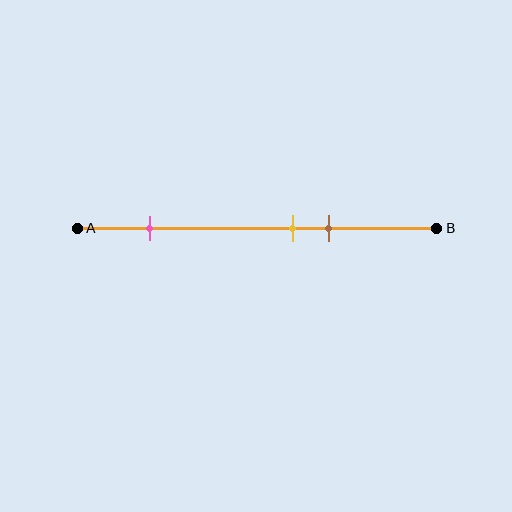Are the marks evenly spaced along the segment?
No, the marks are not evenly spaced.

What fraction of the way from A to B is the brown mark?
The brown mark is approximately 70% (0.7) of the way from A to B.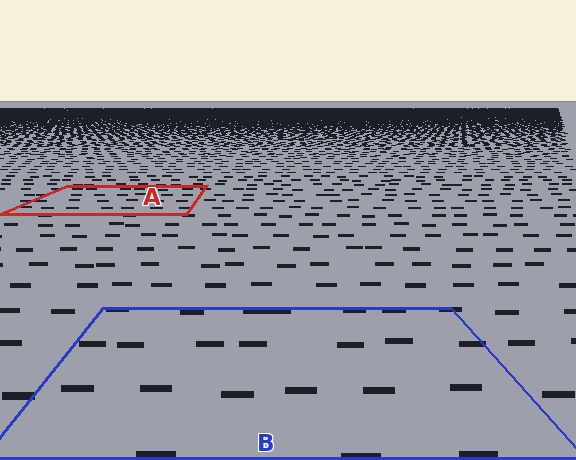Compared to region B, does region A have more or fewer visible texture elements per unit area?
Region A has more texture elements per unit area — they are packed more densely because it is farther away.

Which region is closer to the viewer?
Region B is closer. The texture elements there are larger and more spread out.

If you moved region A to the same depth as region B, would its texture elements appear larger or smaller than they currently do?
They would appear larger. At a closer depth, the same texture elements are projected at a bigger on-screen size.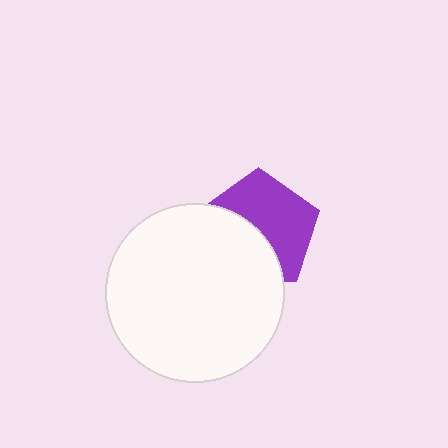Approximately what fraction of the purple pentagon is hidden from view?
Roughly 44% of the purple pentagon is hidden behind the white circle.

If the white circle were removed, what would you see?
You would see the complete purple pentagon.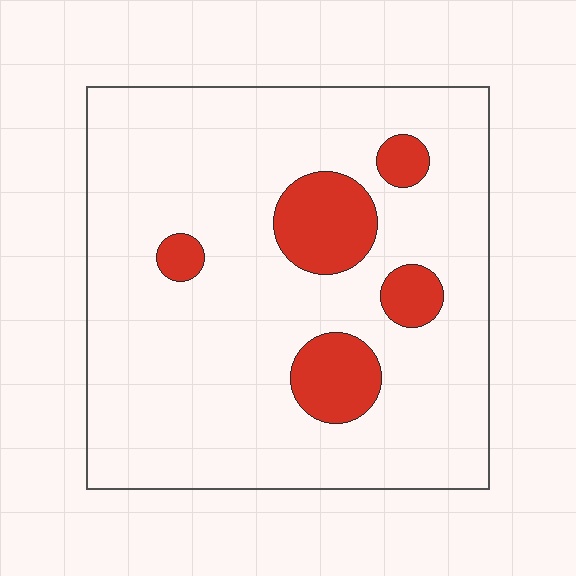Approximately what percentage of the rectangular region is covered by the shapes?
Approximately 15%.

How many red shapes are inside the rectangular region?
5.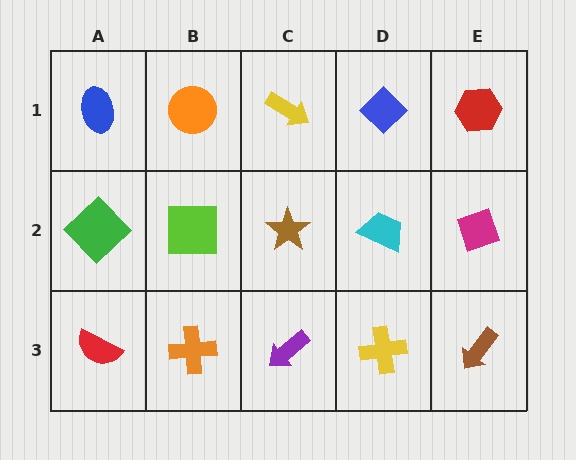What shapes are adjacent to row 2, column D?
A blue diamond (row 1, column D), a yellow cross (row 3, column D), a brown star (row 2, column C), a magenta diamond (row 2, column E).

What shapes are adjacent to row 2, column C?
A yellow arrow (row 1, column C), a purple arrow (row 3, column C), a lime square (row 2, column B), a cyan trapezoid (row 2, column D).